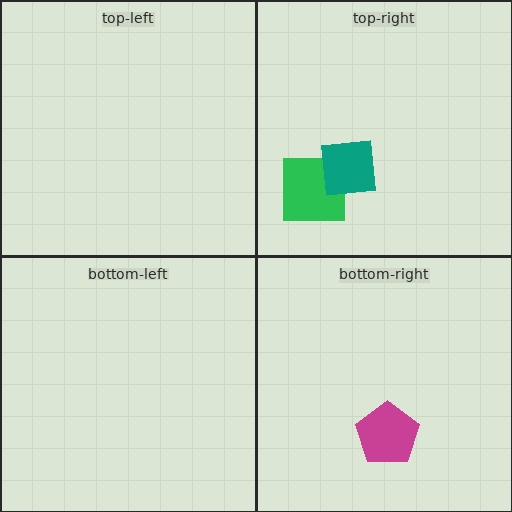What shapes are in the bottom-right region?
The magenta pentagon.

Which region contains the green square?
The top-right region.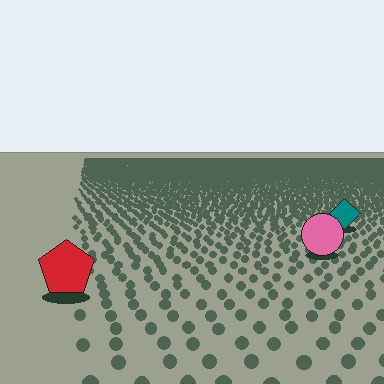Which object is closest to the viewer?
The red pentagon is closest. The texture marks near it are larger and more spread out.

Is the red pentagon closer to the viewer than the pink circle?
Yes. The red pentagon is closer — you can tell from the texture gradient: the ground texture is coarser near it.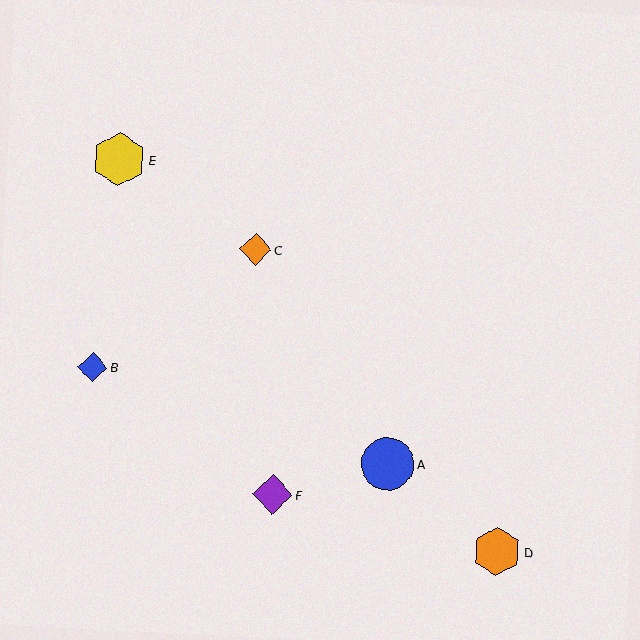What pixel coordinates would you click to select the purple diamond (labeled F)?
Click at (272, 495) to select the purple diamond F.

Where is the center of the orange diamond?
The center of the orange diamond is at (255, 249).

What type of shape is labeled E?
Shape E is a yellow hexagon.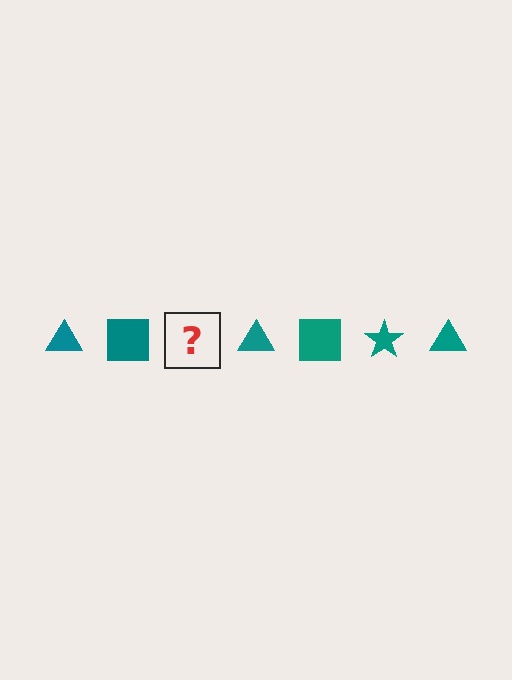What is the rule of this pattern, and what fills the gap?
The rule is that the pattern cycles through triangle, square, star shapes in teal. The gap should be filled with a teal star.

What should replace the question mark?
The question mark should be replaced with a teal star.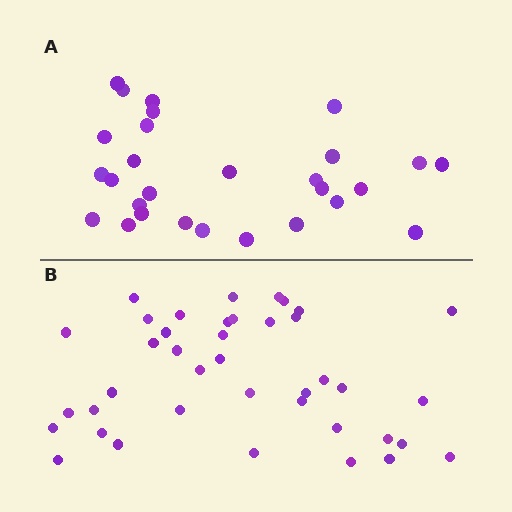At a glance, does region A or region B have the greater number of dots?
Region B (the bottom region) has more dots.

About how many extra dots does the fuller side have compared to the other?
Region B has roughly 12 or so more dots than region A.